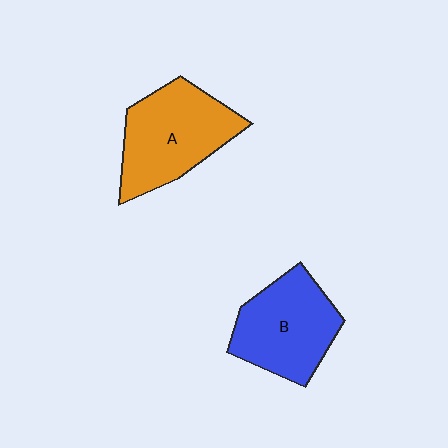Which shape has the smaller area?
Shape B (blue).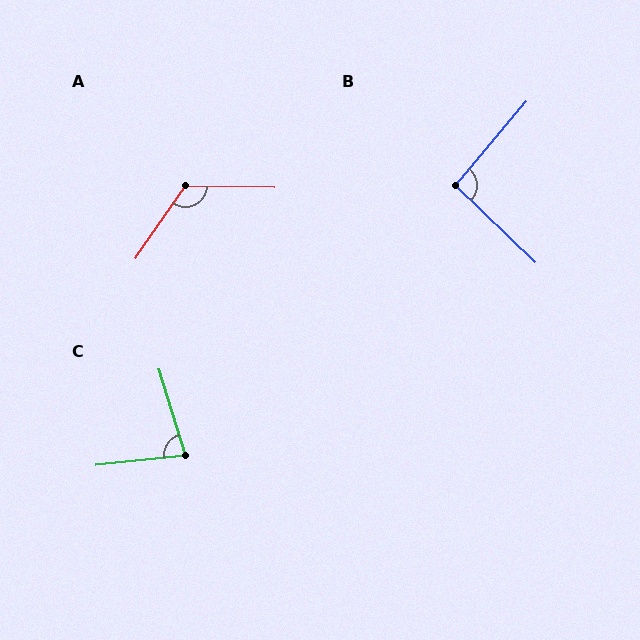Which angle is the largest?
A, at approximately 124 degrees.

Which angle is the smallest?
C, at approximately 79 degrees.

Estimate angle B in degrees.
Approximately 94 degrees.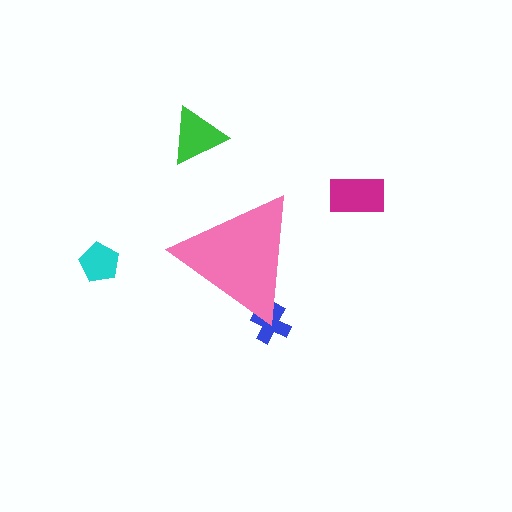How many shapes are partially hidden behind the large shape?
1 shape is partially hidden.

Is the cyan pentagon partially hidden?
No, the cyan pentagon is fully visible.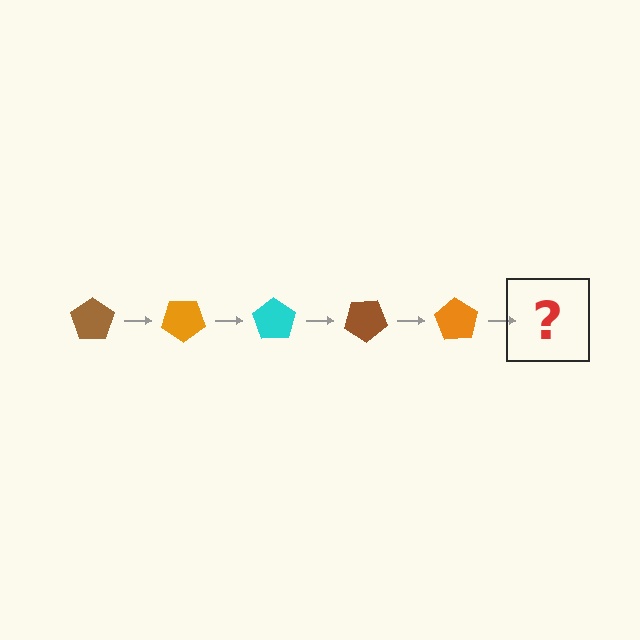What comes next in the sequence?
The next element should be a cyan pentagon, rotated 175 degrees from the start.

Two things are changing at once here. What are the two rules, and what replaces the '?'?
The two rules are that it rotates 35 degrees each step and the color cycles through brown, orange, and cyan. The '?' should be a cyan pentagon, rotated 175 degrees from the start.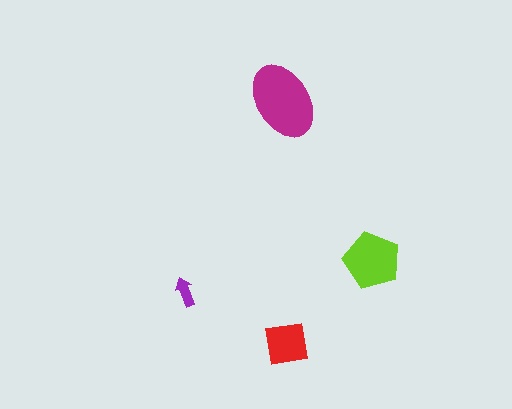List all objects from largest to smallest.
The magenta ellipse, the lime pentagon, the red square, the purple arrow.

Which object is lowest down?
The red square is bottommost.